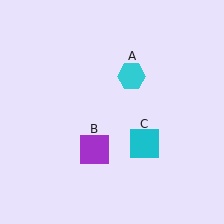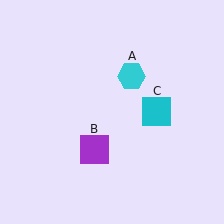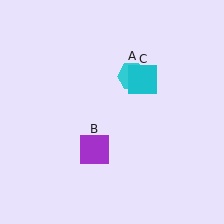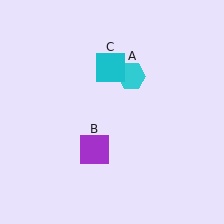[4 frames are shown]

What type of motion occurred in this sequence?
The cyan square (object C) rotated counterclockwise around the center of the scene.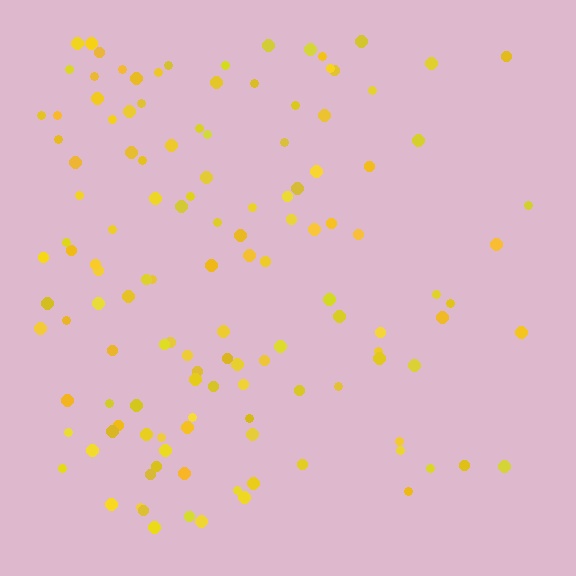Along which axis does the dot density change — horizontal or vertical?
Horizontal.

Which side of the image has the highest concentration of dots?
The left.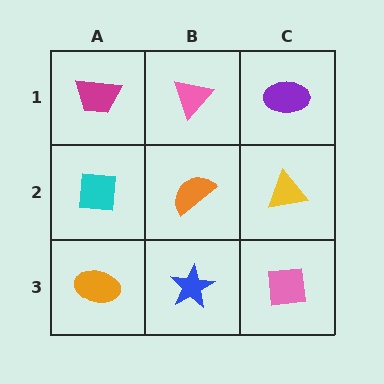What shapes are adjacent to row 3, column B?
An orange semicircle (row 2, column B), an orange ellipse (row 3, column A), a pink square (row 3, column C).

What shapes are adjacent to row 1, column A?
A cyan square (row 2, column A), a pink triangle (row 1, column B).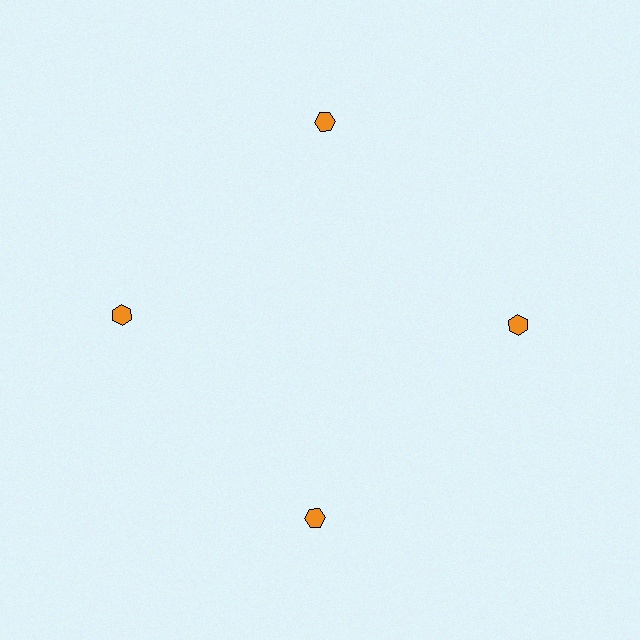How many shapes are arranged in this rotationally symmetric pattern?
There are 4 shapes, arranged in 4 groups of 1.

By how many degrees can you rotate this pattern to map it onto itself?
The pattern maps onto itself every 90 degrees of rotation.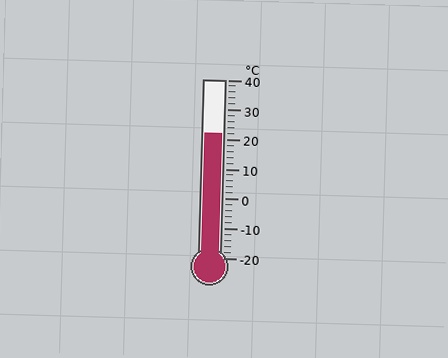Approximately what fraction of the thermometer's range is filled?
The thermometer is filled to approximately 70% of its range.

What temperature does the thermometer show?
The thermometer shows approximately 22°C.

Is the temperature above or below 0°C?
The temperature is above 0°C.